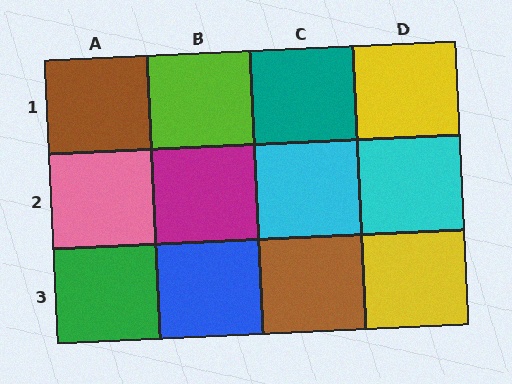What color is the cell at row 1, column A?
Brown.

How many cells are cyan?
2 cells are cyan.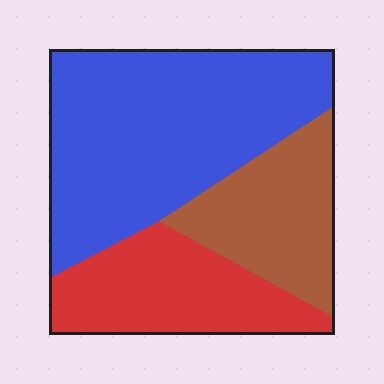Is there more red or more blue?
Blue.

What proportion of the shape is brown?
Brown takes up less than a quarter of the shape.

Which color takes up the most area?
Blue, at roughly 50%.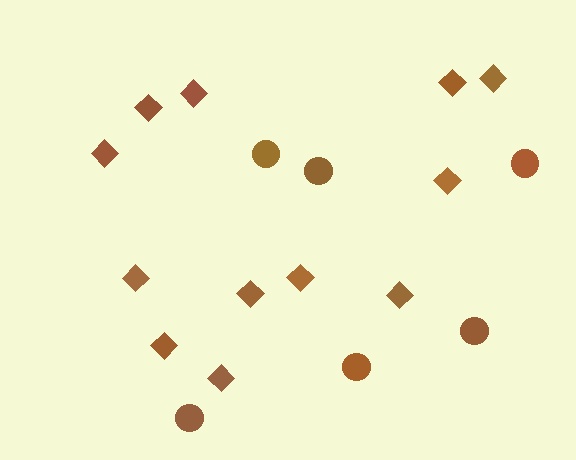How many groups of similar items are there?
There are 2 groups: one group of diamonds (12) and one group of circles (6).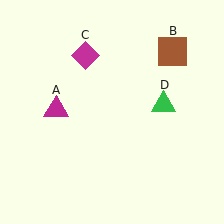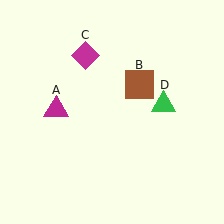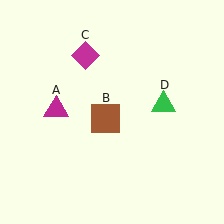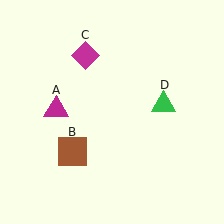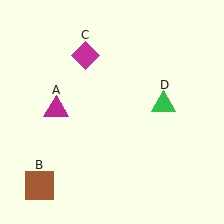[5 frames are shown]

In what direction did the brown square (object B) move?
The brown square (object B) moved down and to the left.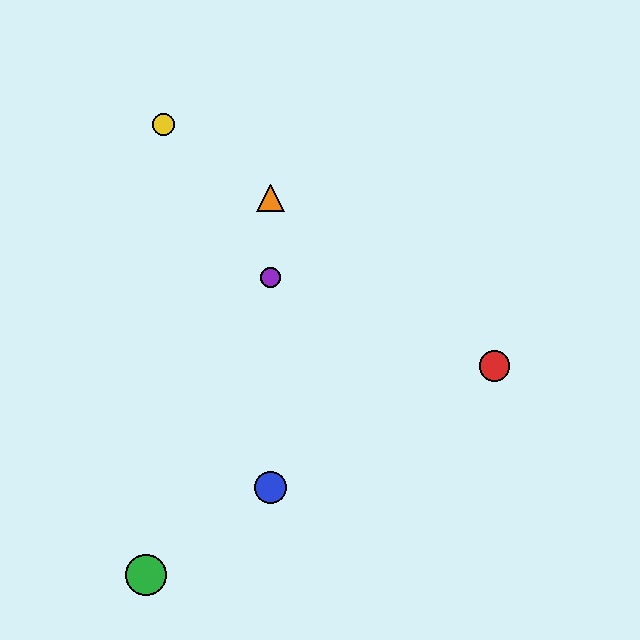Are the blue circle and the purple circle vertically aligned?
Yes, both are at x≈271.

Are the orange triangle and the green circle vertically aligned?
No, the orange triangle is at x≈271 and the green circle is at x≈146.